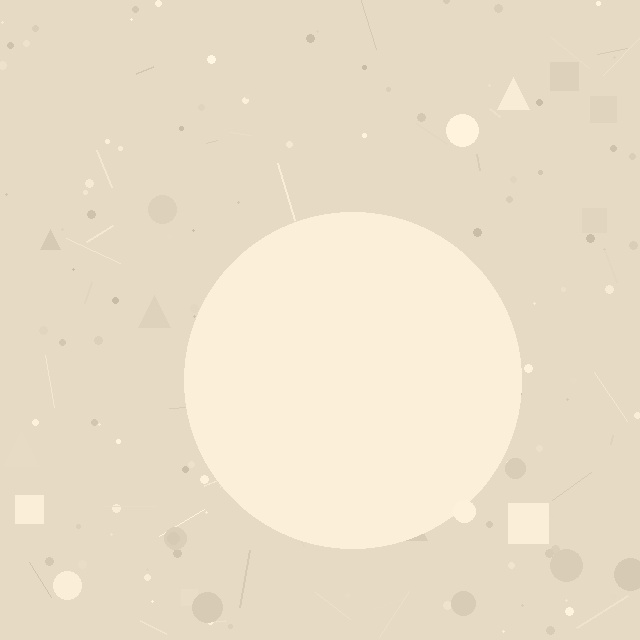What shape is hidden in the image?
A circle is hidden in the image.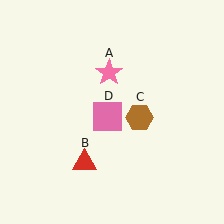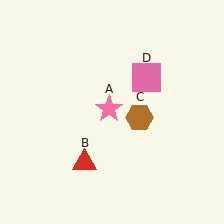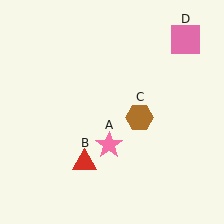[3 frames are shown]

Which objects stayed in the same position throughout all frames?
Red triangle (object B) and brown hexagon (object C) remained stationary.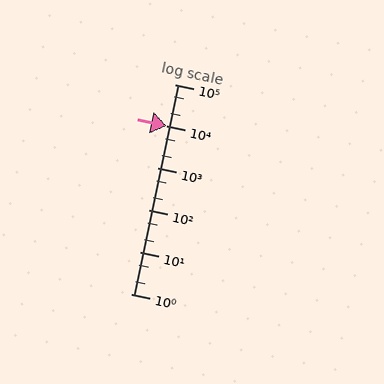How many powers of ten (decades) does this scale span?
The scale spans 5 decades, from 1 to 100000.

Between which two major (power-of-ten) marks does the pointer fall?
The pointer is between 10000 and 100000.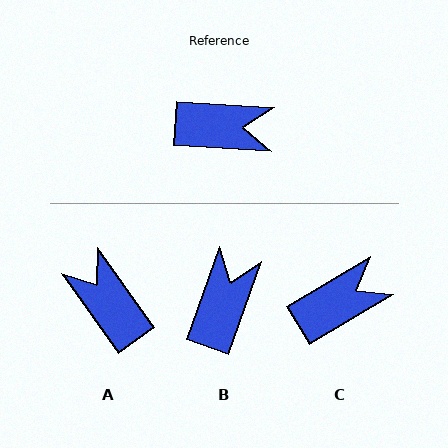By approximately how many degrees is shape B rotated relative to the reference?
Approximately 74 degrees counter-clockwise.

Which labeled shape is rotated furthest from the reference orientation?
A, about 129 degrees away.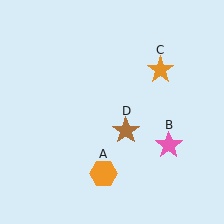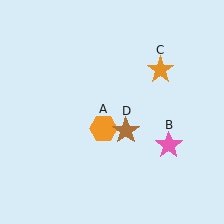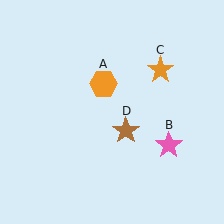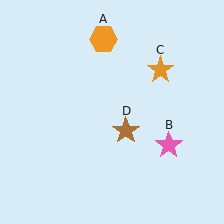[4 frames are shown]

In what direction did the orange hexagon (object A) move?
The orange hexagon (object A) moved up.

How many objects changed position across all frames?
1 object changed position: orange hexagon (object A).